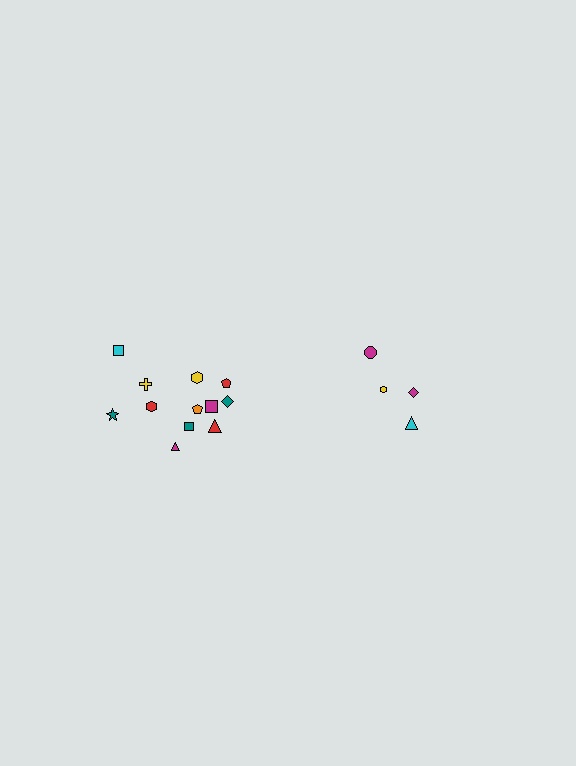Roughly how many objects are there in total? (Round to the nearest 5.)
Roughly 15 objects in total.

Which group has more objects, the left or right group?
The left group.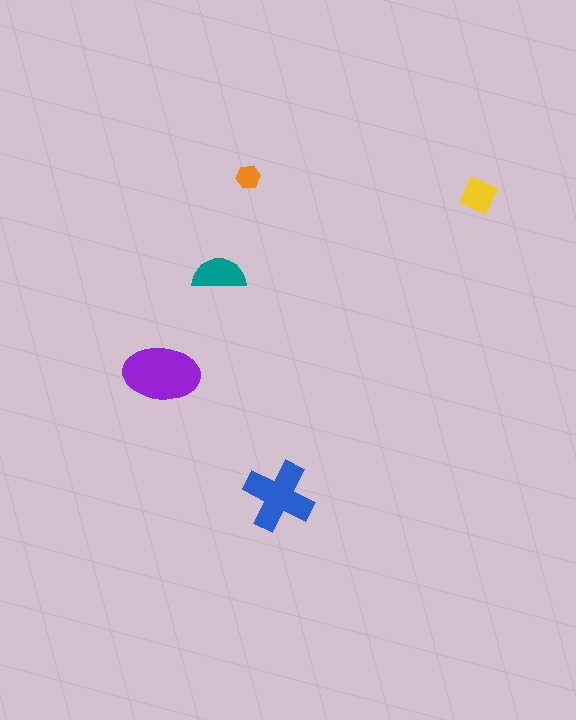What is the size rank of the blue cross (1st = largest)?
2nd.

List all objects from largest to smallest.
The purple ellipse, the blue cross, the teal semicircle, the yellow diamond, the orange hexagon.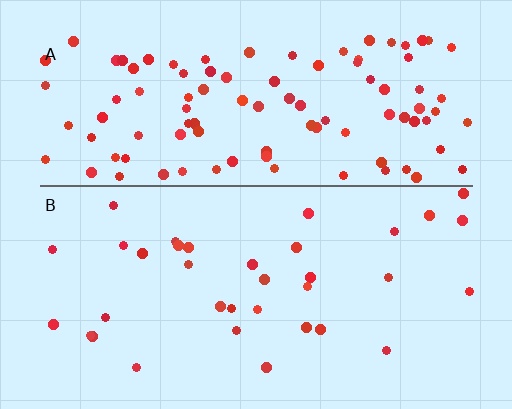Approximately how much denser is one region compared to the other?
Approximately 3.0× — region A over region B.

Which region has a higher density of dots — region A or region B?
A (the top).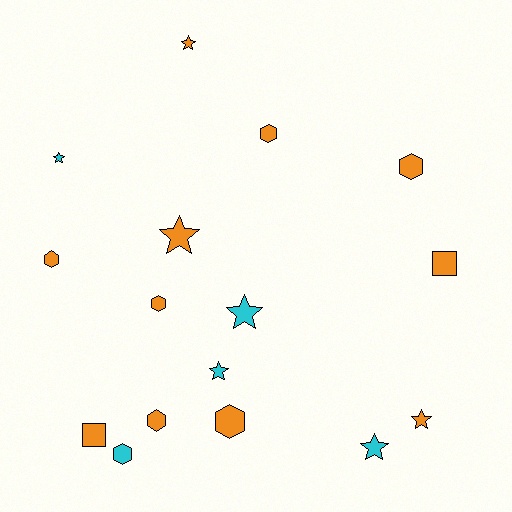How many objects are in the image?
There are 16 objects.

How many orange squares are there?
There are 2 orange squares.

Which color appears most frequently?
Orange, with 11 objects.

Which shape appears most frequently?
Hexagon, with 7 objects.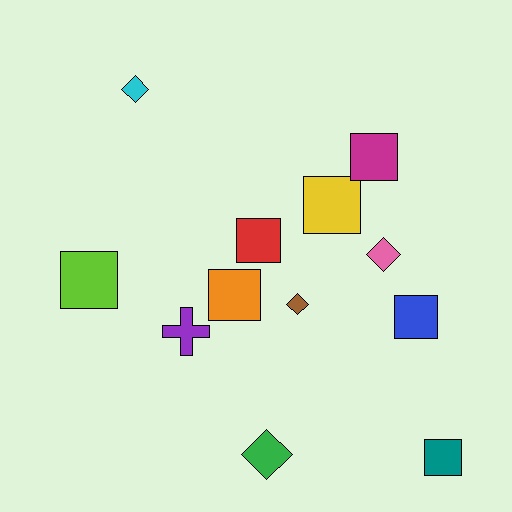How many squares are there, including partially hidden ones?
There are 7 squares.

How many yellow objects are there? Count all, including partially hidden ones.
There is 1 yellow object.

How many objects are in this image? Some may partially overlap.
There are 12 objects.